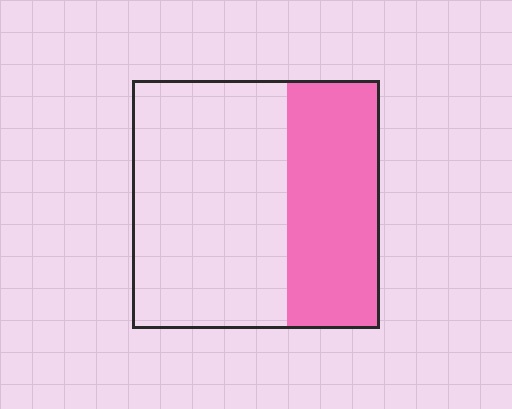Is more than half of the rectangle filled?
No.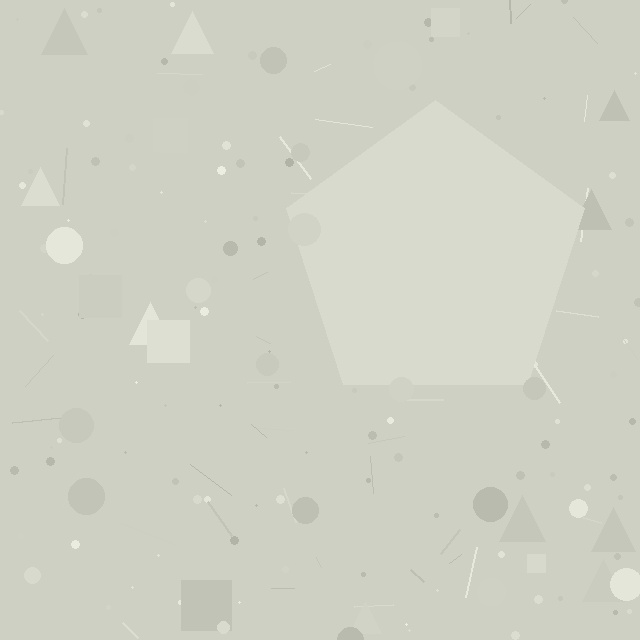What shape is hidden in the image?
A pentagon is hidden in the image.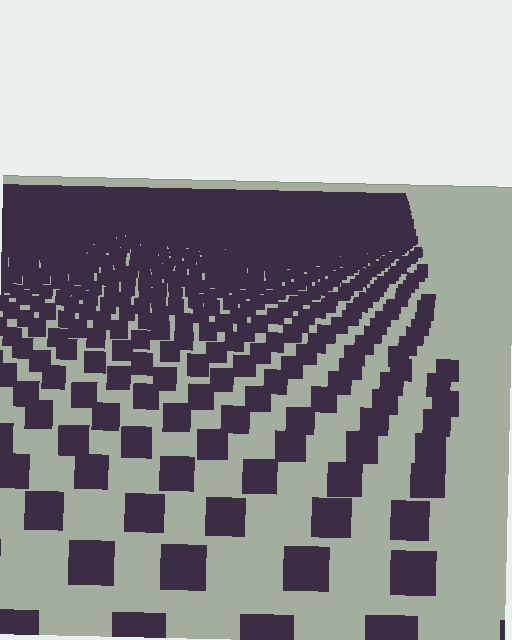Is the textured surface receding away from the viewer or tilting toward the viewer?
The surface is receding away from the viewer. Texture elements get smaller and denser toward the top.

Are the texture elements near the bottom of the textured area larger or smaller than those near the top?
Larger. Near the bottom, elements are closer to the viewer and appear at a bigger on-screen size.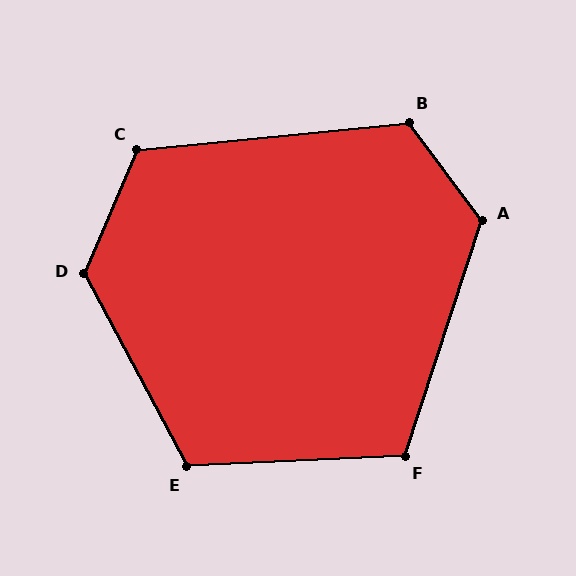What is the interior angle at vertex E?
Approximately 115 degrees (obtuse).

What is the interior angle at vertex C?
Approximately 119 degrees (obtuse).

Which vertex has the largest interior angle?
D, at approximately 129 degrees.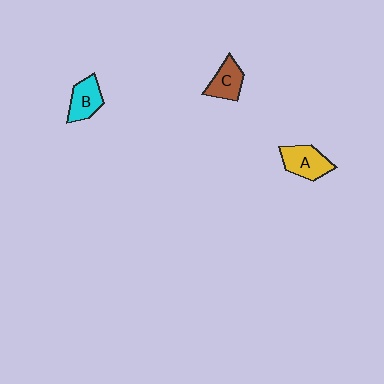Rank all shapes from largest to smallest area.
From largest to smallest: A (yellow), B (cyan), C (brown).